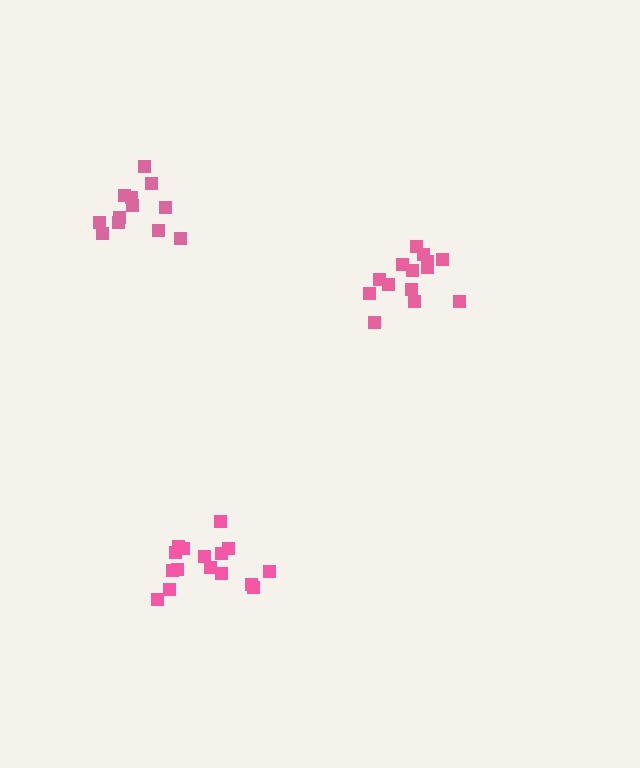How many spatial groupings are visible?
There are 3 spatial groupings.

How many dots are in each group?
Group 1: 14 dots, Group 2: 16 dots, Group 3: 12 dots (42 total).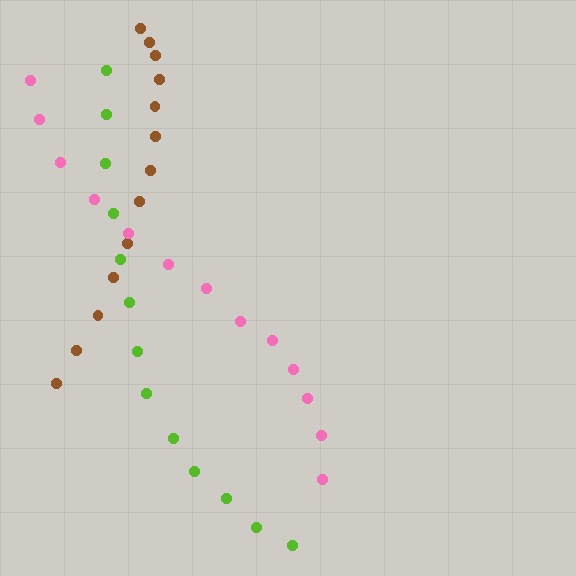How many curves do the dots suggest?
There are 3 distinct paths.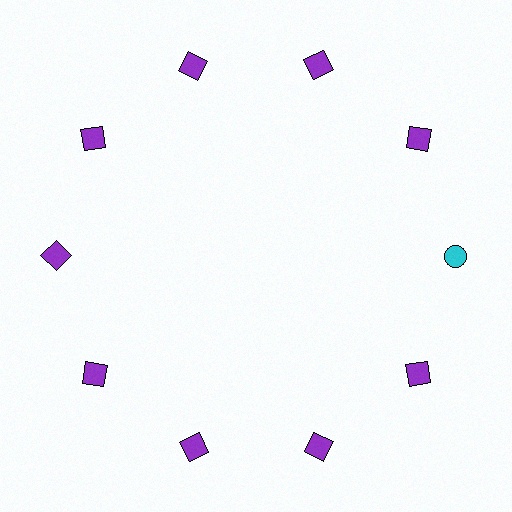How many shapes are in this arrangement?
There are 10 shapes arranged in a ring pattern.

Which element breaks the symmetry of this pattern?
The cyan circle at roughly the 3 o'clock position breaks the symmetry. All other shapes are purple squares.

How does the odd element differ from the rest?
It differs in both color (cyan instead of purple) and shape (circle instead of square).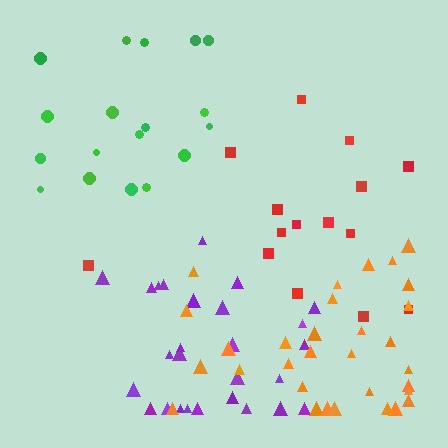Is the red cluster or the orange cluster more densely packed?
Orange.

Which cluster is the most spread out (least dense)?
Red.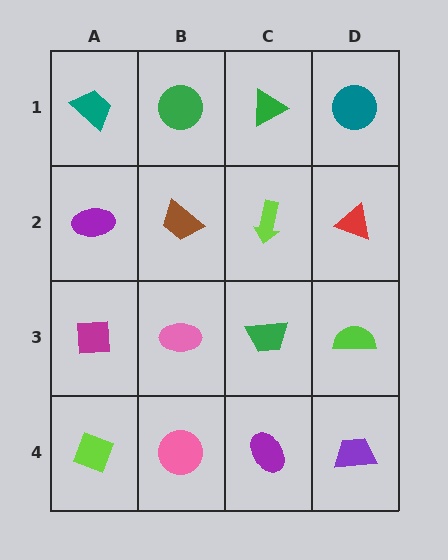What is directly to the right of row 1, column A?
A green circle.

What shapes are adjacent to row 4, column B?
A pink ellipse (row 3, column B), a lime diamond (row 4, column A), a purple ellipse (row 4, column C).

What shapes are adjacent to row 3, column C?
A lime arrow (row 2, column C), a purple ellipse (row 4, column C), a pink ellipse (row 3, column B), a lime semicircle (row 3, column D).